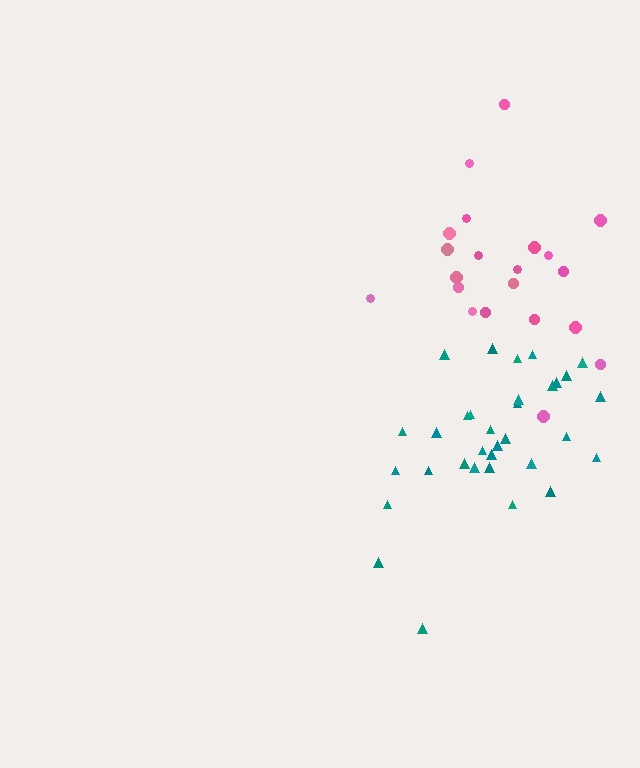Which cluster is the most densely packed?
Teal.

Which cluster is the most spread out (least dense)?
Pink.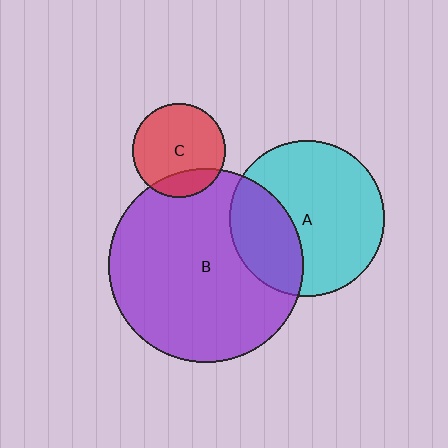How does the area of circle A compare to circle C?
Approximately 2.7 times.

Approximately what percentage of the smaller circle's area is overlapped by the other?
Approximately 20%.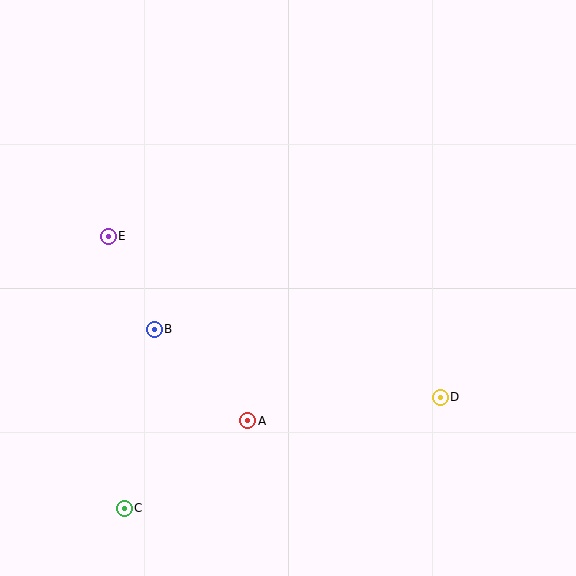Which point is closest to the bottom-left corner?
Point C is closest to the bottom-left corner.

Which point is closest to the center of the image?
Point A at (248, 421) is closest to the center.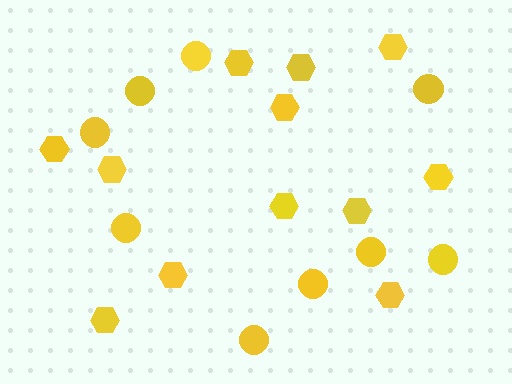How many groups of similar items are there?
There are 2 groups: one group of circles (9) and one group of hexagons (12).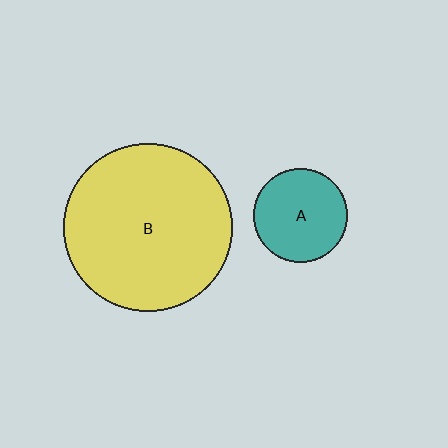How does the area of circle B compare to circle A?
Approximately 3.2 times.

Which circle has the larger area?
Circle B (yellow).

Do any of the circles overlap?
No, none of the circles overlap.